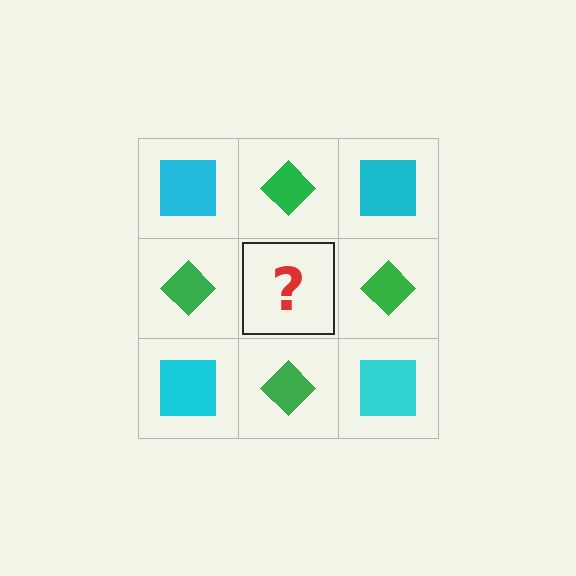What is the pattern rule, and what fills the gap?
The rule is that it alternates cyan square and green diamond in a checkerboard pattern. The gap should be filled with a cyan square.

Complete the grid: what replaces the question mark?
The question mark should be replaced with a cyan square.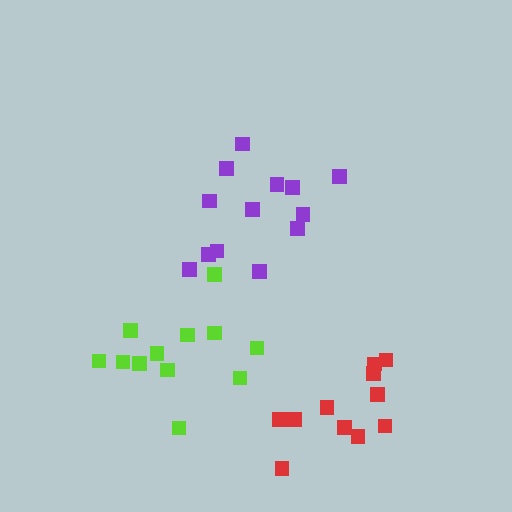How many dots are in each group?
Group 1: 11 dots, Group 2: 13 dots, Group 3: 12 dots (36 total).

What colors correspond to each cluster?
The clusters are colored: red, purple, lime.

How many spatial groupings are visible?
There are 3 spatial groupings.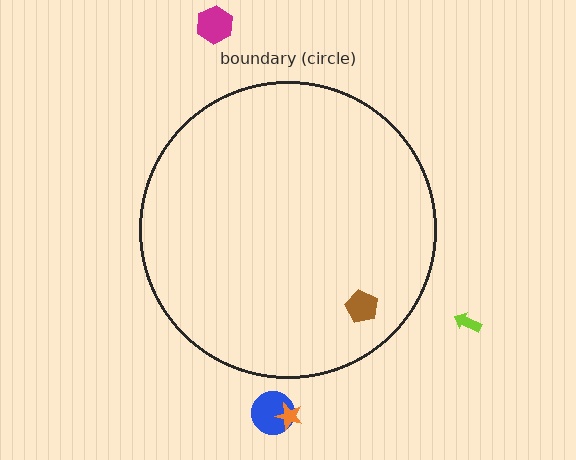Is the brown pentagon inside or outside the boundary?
Inside.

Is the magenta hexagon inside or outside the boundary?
Outside.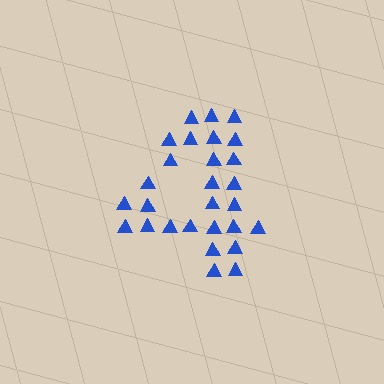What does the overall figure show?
The overall figure shows the digit 4.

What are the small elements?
The small elements are triangles.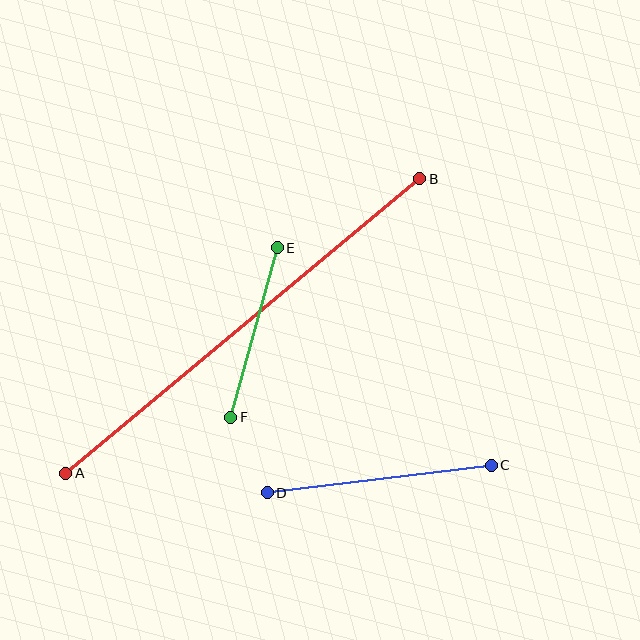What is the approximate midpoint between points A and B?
The midpoint is at approximately (243, 326) pixels.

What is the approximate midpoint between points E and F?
The midpoint is at approximately (254, 332) pixels.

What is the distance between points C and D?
The distance is approximately 225 pixels.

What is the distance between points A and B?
The distance is approximately 461 pixels.